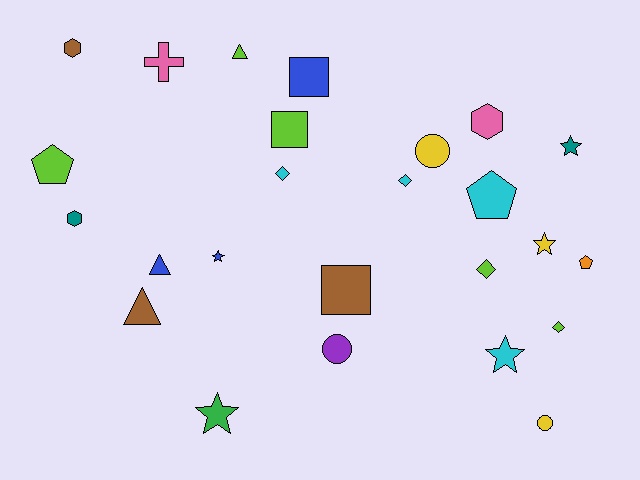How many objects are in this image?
There are 25 objects.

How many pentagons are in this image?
There are 3 pentagons.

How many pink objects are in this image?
There are 2 pink objects.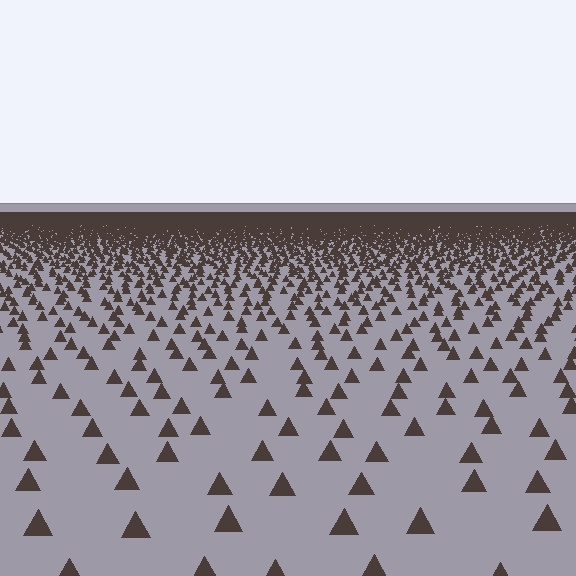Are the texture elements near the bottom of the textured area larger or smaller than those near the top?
Larger. Near the bottom, elements are closer to the viewer and appear at a bigger on-screen size.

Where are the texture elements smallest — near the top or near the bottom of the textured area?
Near the top.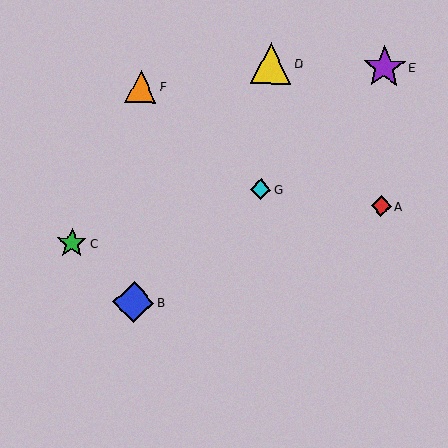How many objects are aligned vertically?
2 objects (B, F) are aligned vertically.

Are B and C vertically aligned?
No, B is at x≈133 and C is at x≈72.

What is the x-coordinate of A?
Object A is at x≈381.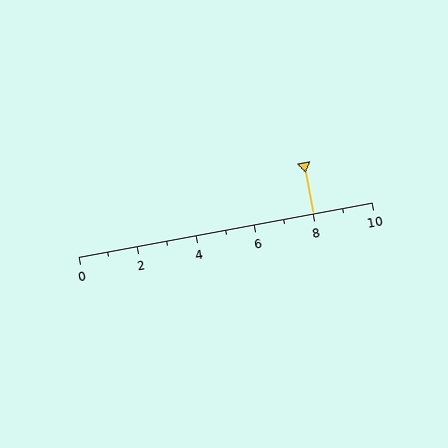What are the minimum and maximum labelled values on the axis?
The axis runs from 0 to 10.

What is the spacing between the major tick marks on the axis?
The major ticks are spaced 2 apart.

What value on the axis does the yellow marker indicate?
The marker indicates approximately 8.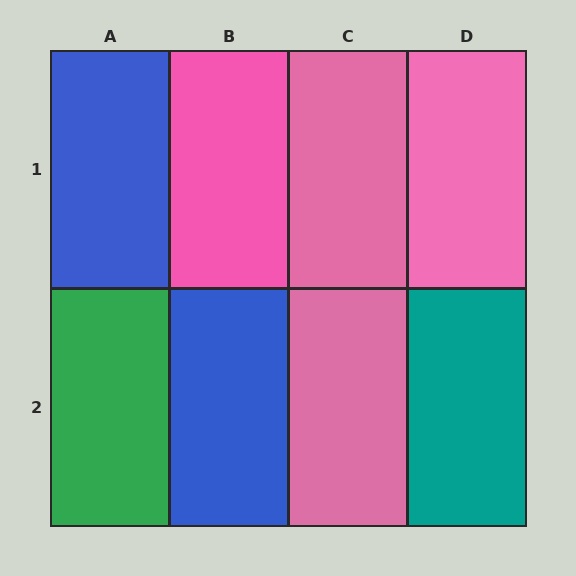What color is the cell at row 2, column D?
Teal.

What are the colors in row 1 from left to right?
Blue, pink, pink, pink.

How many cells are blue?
2 cells are blue.